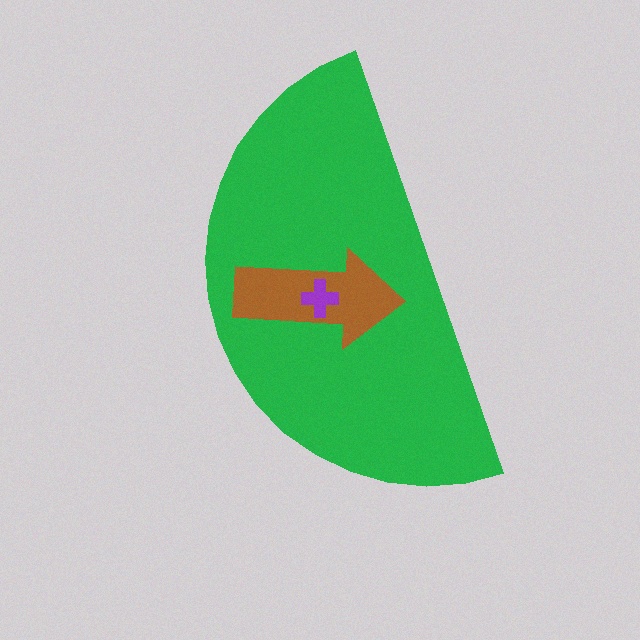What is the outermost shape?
The green semicircle.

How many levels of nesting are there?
3.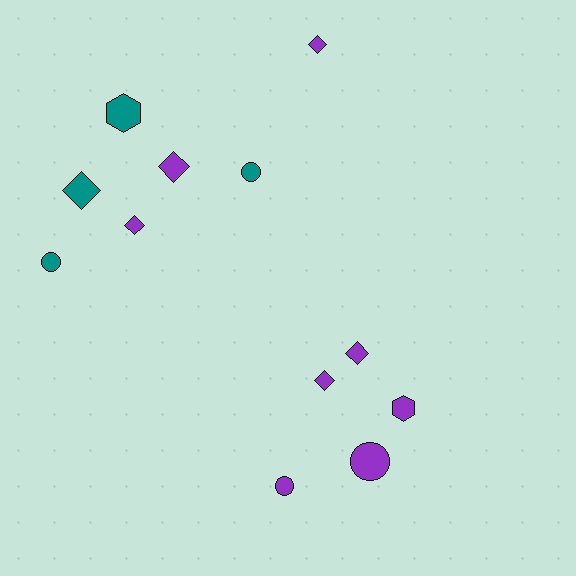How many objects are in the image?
There are 12 objects.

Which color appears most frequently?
Purple, with 8 objects.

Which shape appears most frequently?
Diamond, with 6 objects.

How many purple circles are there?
There are 2 purple circles.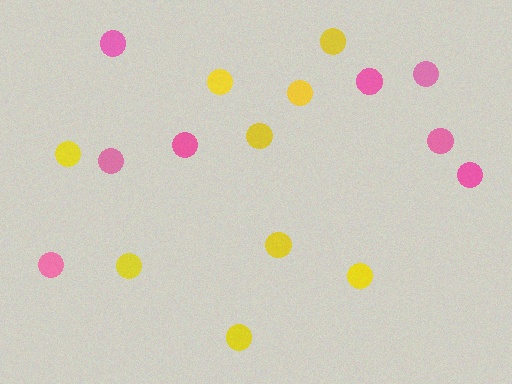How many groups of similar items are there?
There are 2 groups: one group of yellow circles (9) and one group of pink circles (8).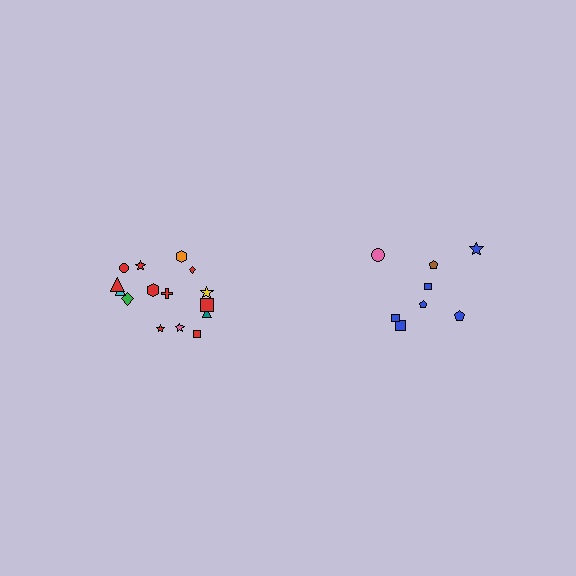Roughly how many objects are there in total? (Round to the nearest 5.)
Roughly 25 objects in total.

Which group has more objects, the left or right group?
The left group.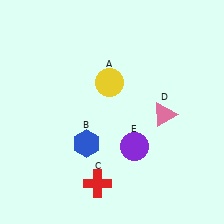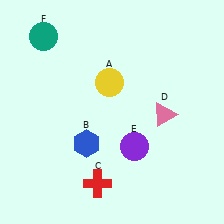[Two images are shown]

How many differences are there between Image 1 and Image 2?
There is 1 difference between the two images.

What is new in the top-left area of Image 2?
A teal circle (F) was added in the top-left area of Image 2.